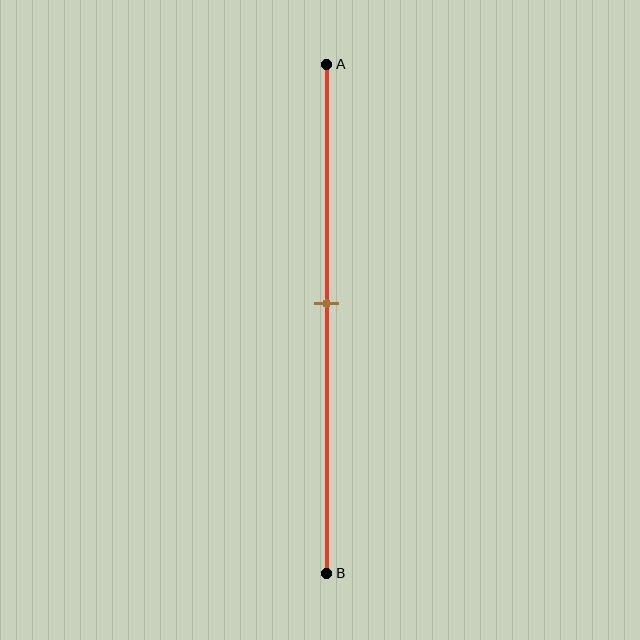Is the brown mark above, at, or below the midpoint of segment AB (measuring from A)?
The brown mark is approximately at the midpoint of segment AB.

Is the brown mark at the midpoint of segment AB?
Yes, the mark is approximately at the midpoint.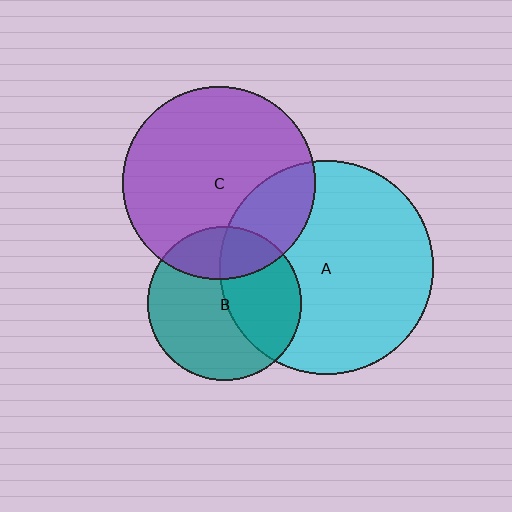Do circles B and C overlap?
Yes.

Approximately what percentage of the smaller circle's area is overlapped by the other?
Approximately 25%.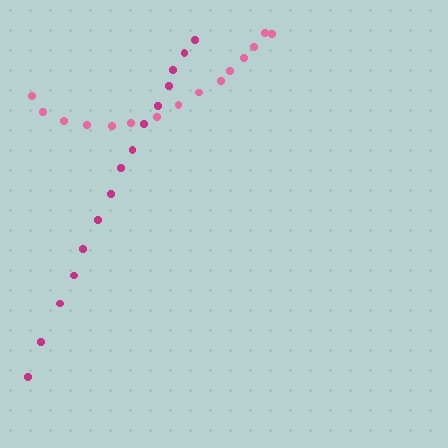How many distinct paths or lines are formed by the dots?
There are 2 distinct paths.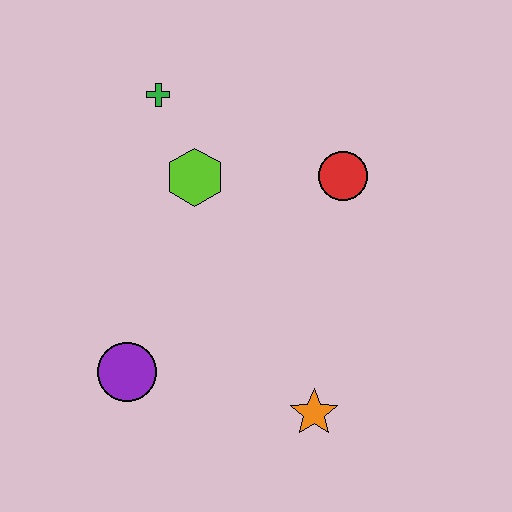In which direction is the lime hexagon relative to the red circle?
The lime hexagon is to the left of the red circle.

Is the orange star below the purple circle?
Yes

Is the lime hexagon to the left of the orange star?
Yes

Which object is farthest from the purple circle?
The red circle is farthest from the purple circle.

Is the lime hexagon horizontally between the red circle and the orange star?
No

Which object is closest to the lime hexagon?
The green cross is closest to the lime hexagon.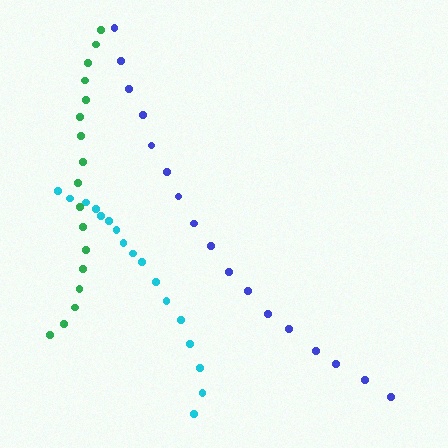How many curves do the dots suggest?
There are 3 distinct paths.